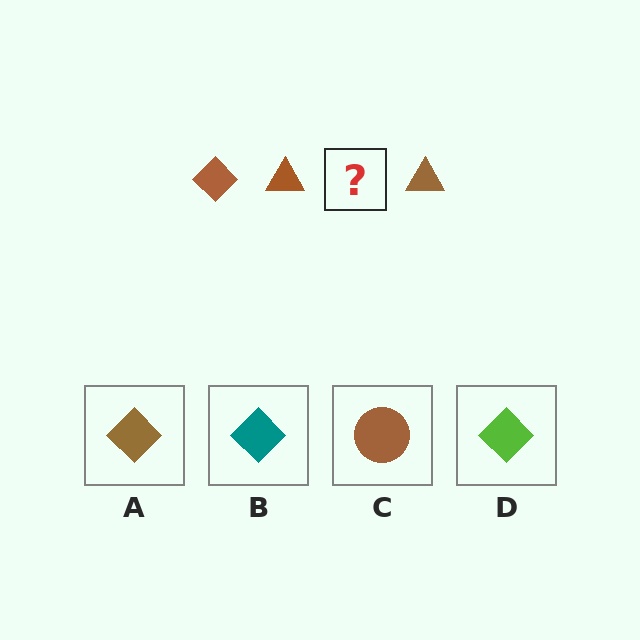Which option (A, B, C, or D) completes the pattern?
A.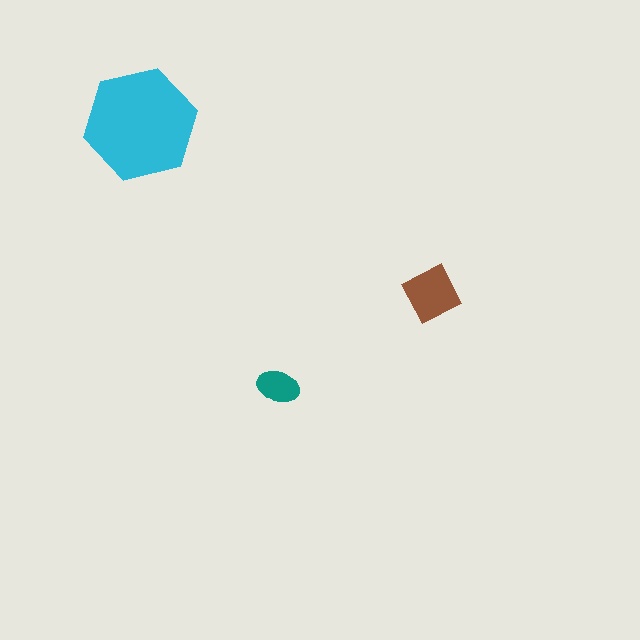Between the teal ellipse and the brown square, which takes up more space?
The brown square.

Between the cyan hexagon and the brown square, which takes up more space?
The cyan hexagon.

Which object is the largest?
The cyan hexagon.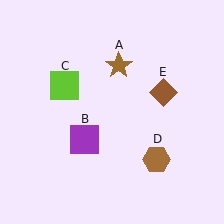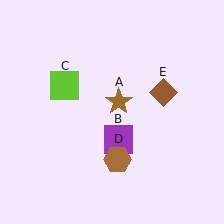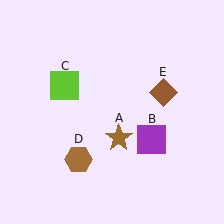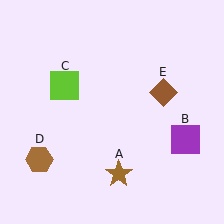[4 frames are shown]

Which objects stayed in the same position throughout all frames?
Lime square (object C) and brown diamond (object E) remained stationary.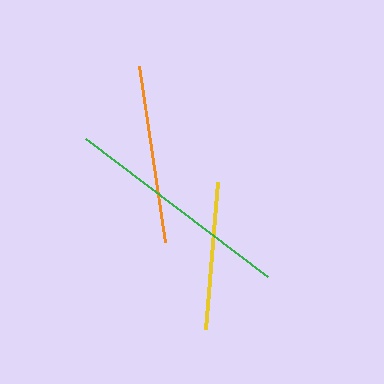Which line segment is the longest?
The green line is the longest at approximately 228 pixels.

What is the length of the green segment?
The green segment is approximately 228 pixels long.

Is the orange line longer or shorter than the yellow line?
The orange line is longer than the yellow line.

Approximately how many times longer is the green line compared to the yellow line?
The green line is approximately 1.5 times the length of the yellow line.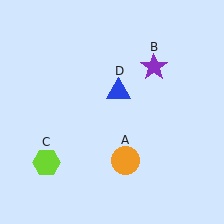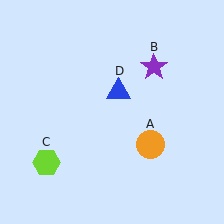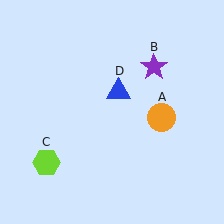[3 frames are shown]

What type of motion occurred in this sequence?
The orange circle (object A) rotated counterclockwise around the center of the scene.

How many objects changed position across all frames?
1 object changed position: orange circle (object A).